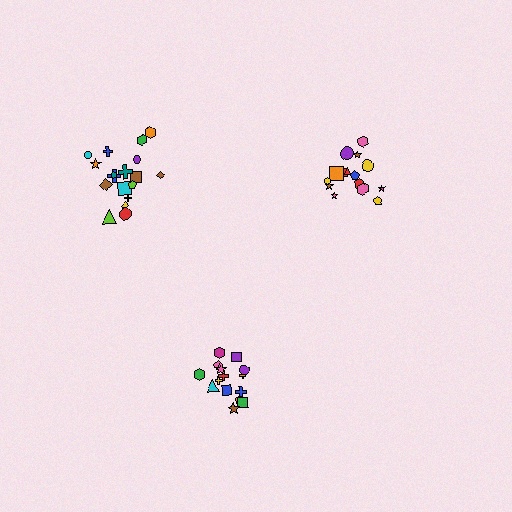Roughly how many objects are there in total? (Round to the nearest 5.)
Roughly 50 objects in total.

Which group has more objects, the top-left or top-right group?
The top-left group.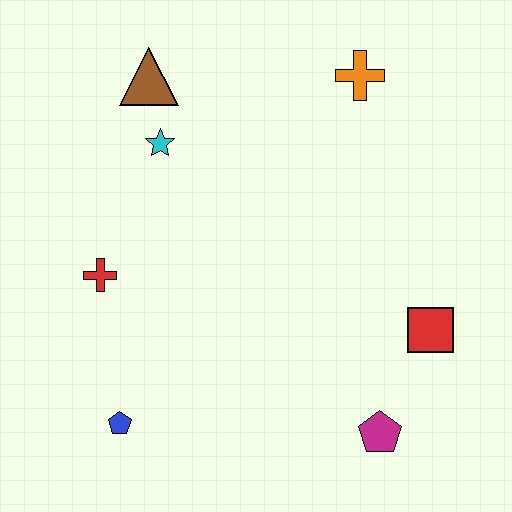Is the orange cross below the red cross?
No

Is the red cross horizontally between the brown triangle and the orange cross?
No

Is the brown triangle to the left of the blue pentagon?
No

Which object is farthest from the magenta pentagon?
The brown triangle is farthest from the magenta pentagon.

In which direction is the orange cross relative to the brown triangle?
The orange cross is to the right of the brown triangle.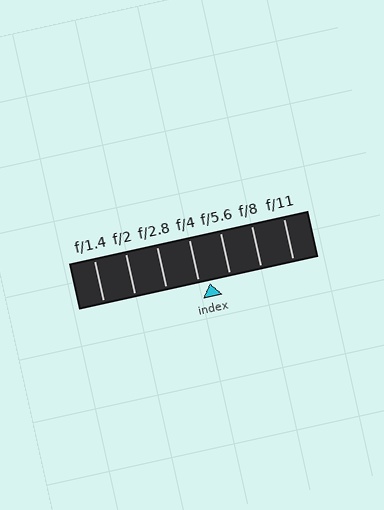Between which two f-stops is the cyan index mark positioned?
The index mark is between f/4 and f/5.6.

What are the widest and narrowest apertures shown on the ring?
The widest aperture shown is f/1.4 and the narrowest is f/11.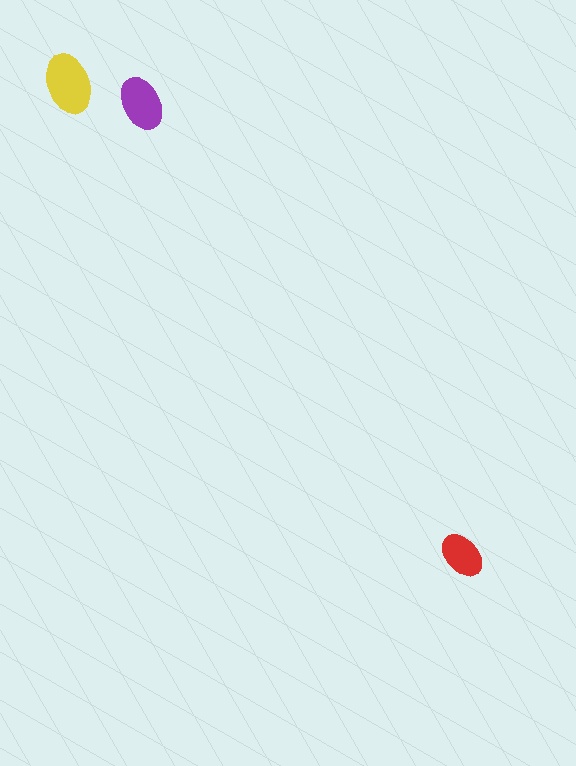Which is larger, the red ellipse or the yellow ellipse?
The yellow one.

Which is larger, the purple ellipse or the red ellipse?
The purple one.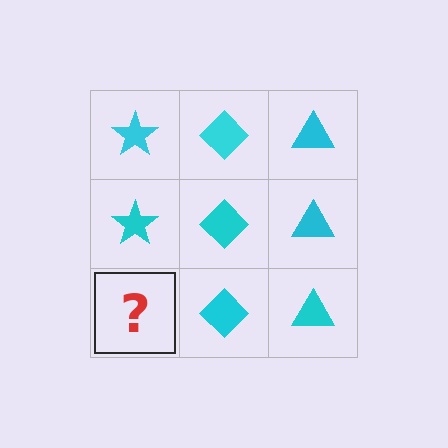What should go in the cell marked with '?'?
The missing cell should contain a cyan star.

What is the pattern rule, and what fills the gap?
The rule is that each column has a consistent shape. The gap should be filled with a cyan star.